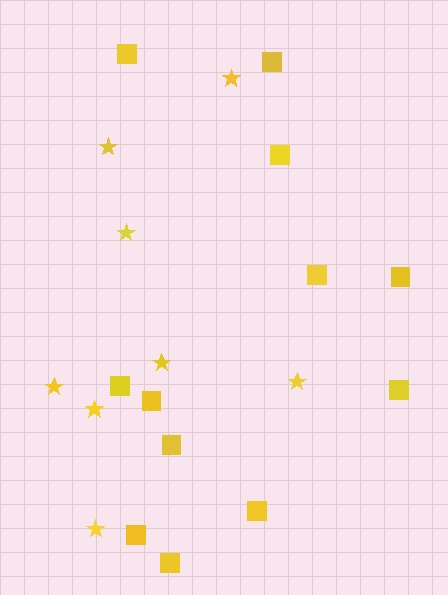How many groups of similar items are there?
There are 2 groups: one group of stars (8) and one group of squares (12).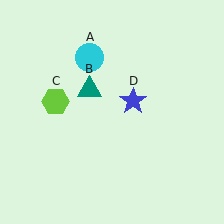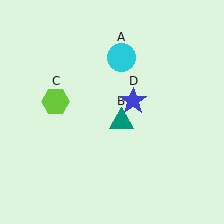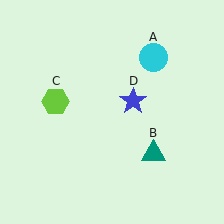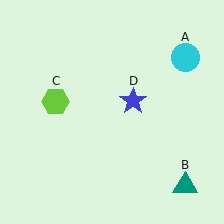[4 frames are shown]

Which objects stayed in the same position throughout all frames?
Lime hexagon (object C) and blue star (object D) remained stationary.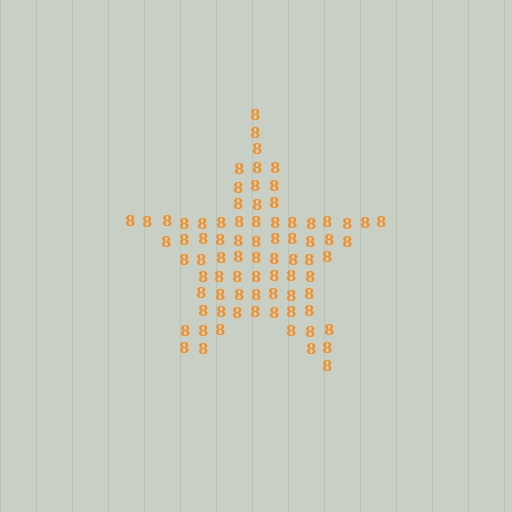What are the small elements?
The small elements are digit 8's.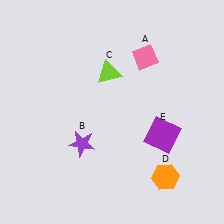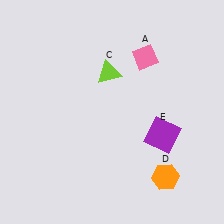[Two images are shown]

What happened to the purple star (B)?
The purple star (B) was removed in Image 2. It was in the bottom-left area of Image 1.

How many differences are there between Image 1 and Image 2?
There is 1 difference between the two images.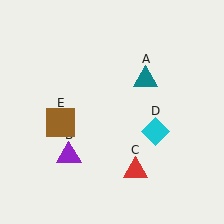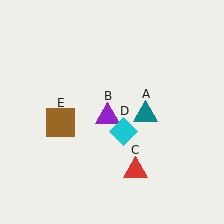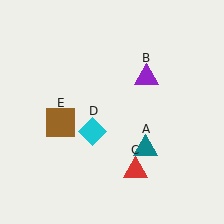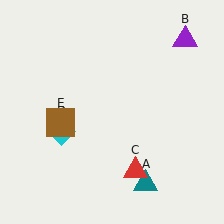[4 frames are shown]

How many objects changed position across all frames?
3 objects changed position: teal triangle (object A), purple triangle (object B), cyan diamond (object D).